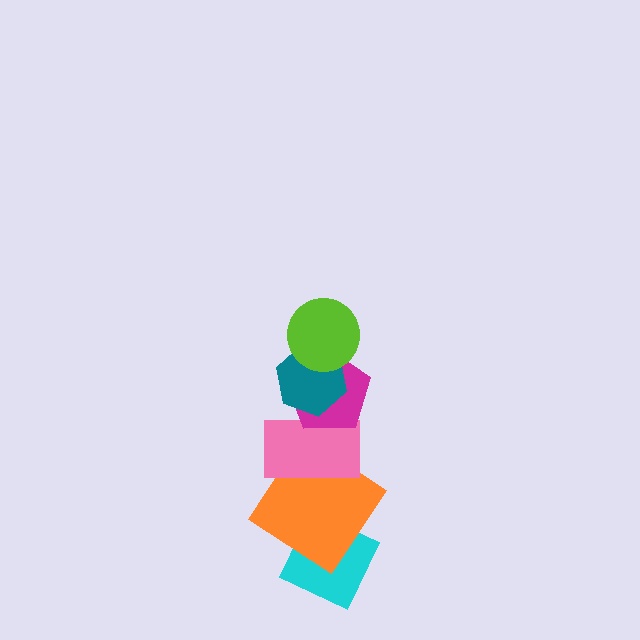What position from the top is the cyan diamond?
The cyan diamond is 6th from the top.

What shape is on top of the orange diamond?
The pink rectangle is on top of the orange diamond.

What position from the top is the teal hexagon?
The teal hexagon is 2nd from the top.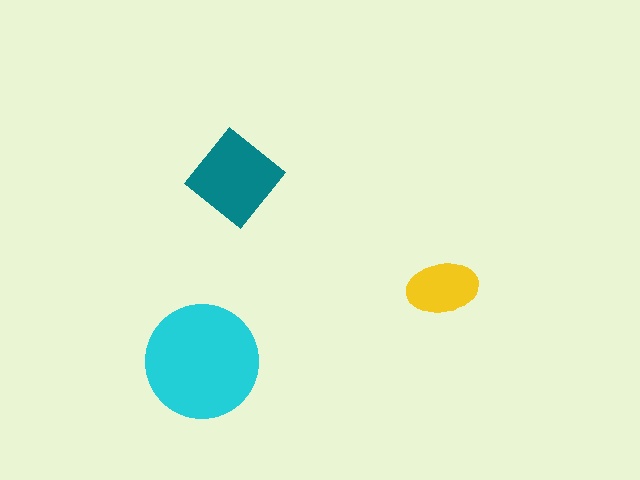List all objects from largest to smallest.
The cyan circle, the teal diamond, the yellow ellipse.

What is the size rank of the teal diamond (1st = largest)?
2nd.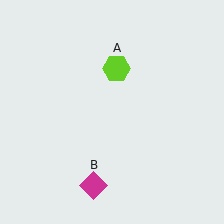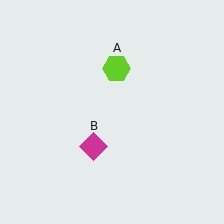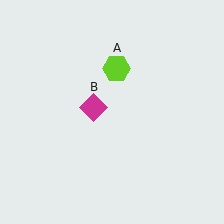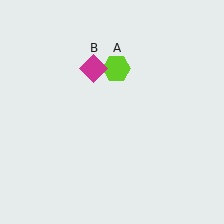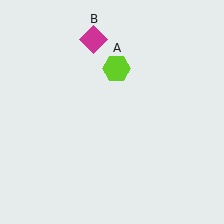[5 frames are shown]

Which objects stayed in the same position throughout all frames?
Lime hexagon (object A) remained stationary.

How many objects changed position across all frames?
1 object changed position: magenta diamond (object B).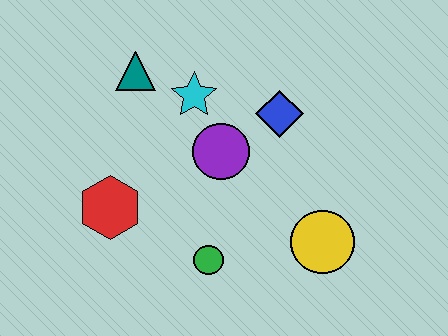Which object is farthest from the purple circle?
The yellow circle is farthest from the purple circle.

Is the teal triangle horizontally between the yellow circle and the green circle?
No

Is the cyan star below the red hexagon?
No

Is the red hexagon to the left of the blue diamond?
Yes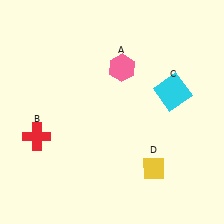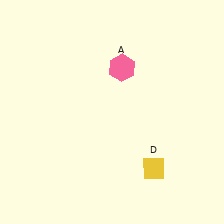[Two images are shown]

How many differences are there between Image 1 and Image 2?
There are 2 differences between the two images.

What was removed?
The cyan square (C), the red cross (B) were removed in Image 2.